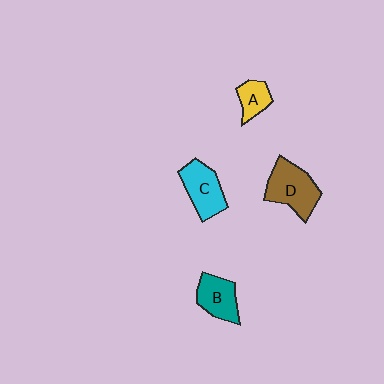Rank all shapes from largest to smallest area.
From largest to smallest: D (brown), C (cyan), B (teal), A (yellow).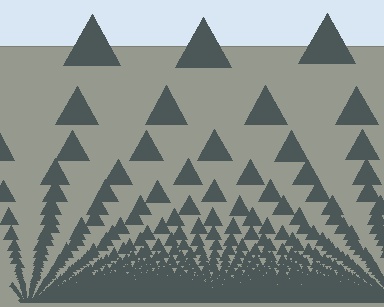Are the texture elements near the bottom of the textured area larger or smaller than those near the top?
Smaller. The gradient is inverted — elements near the bottom are smaller and denser.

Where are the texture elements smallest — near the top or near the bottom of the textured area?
Near the bottom.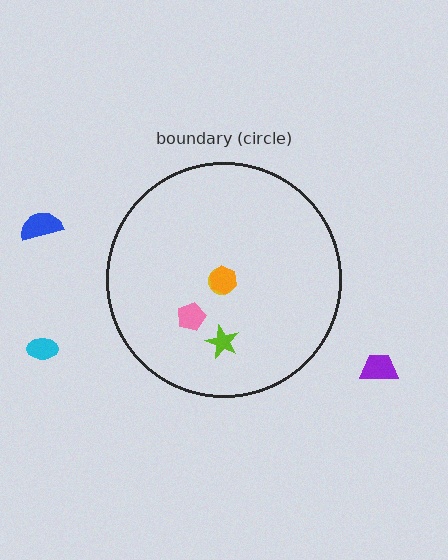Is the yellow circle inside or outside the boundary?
Inside.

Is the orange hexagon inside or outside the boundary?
Inside.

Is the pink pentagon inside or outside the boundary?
Inside.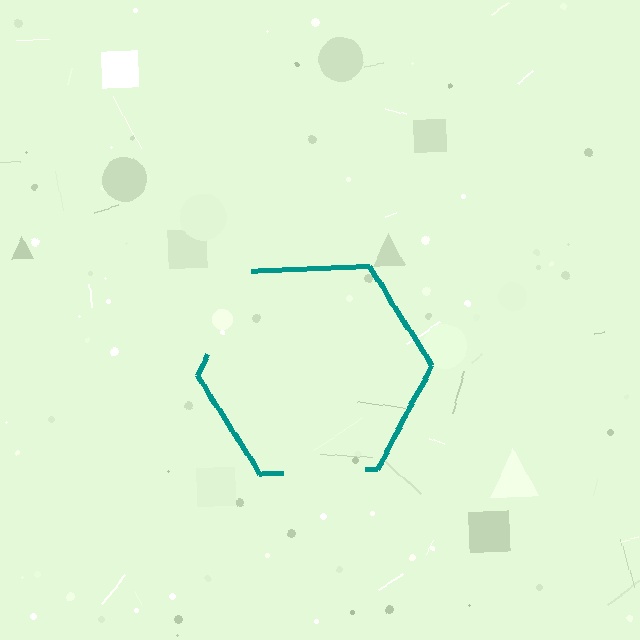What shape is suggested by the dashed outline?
The dashed outline suggests a hexagon.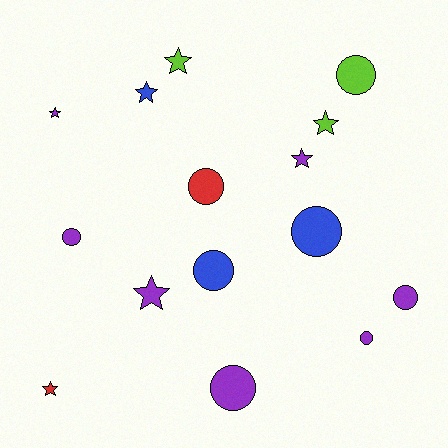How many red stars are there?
There is 1 red star.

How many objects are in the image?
There are 15 objects.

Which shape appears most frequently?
Circle, with 8 objects.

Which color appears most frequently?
Purple, with 7 objects.